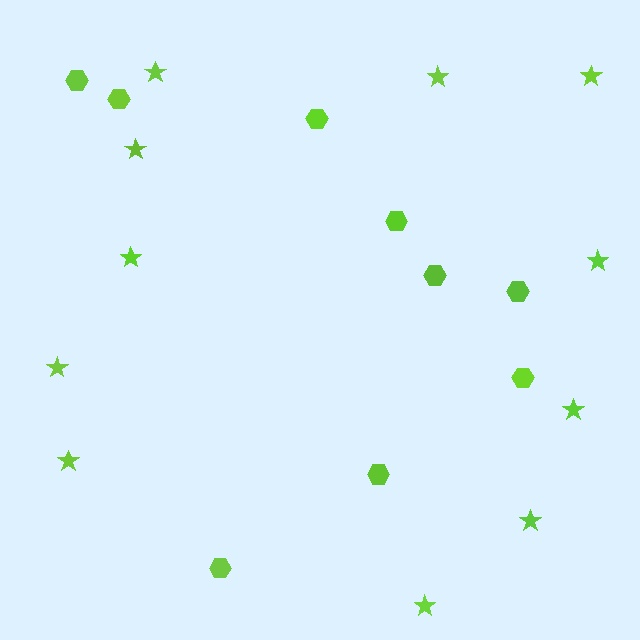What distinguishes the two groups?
There are 2 groups: one group of hexagons (9) and one group of stars (11).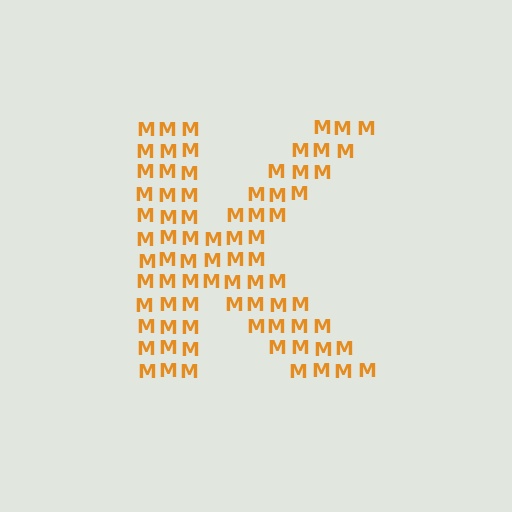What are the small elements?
The small elements are letter M's.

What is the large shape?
The large shape is the letter K.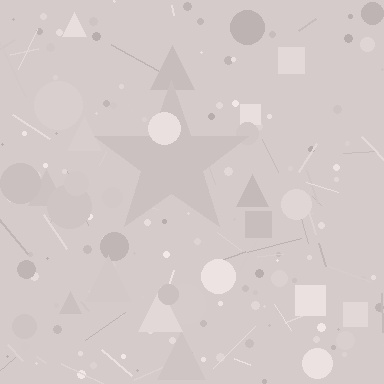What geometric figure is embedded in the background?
A star is embedded in the background.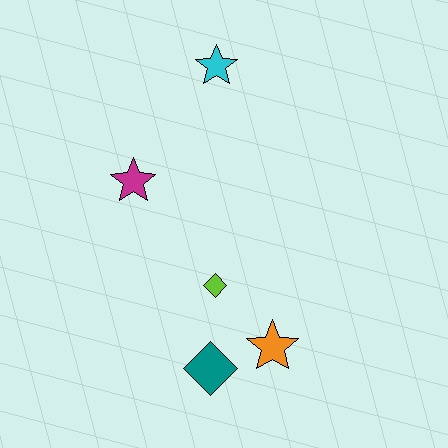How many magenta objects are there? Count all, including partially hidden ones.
There is 1 magenta object.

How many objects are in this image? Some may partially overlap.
There are 5 objects.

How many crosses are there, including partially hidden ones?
There are no crosses.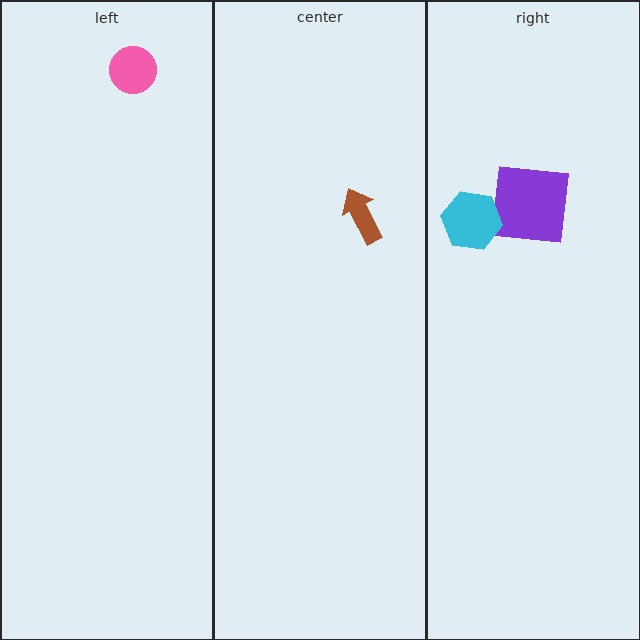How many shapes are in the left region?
1.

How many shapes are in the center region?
1.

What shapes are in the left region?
The pink circle.